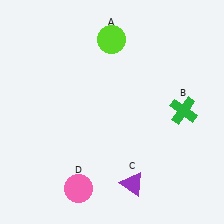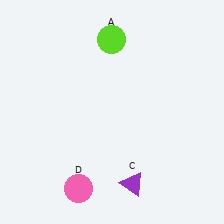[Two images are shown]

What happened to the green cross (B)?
The green cross (B) was removed in Image 2. It was in the top-right area of Image 1.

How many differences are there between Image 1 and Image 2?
There is 1 difference between the two images.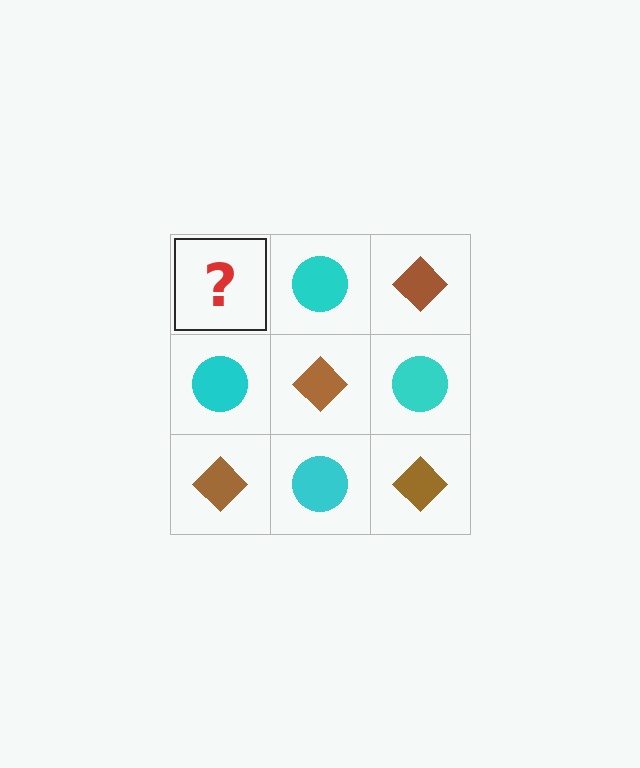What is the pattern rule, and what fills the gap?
The rule is that it alternates brown diamond and cyan circle in a checkerboard pattern. The gap should be filled with a brown diamond.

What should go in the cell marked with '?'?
The missing cell should contain a brown diamond.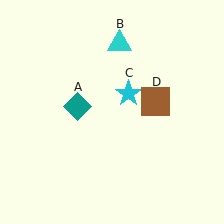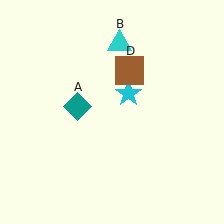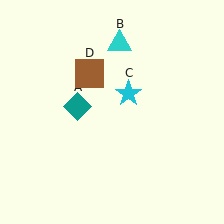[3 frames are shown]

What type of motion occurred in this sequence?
The brown square (object D) rotated counterclockwise around the center of the scene.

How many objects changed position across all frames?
1 object changed position: brown square (object D).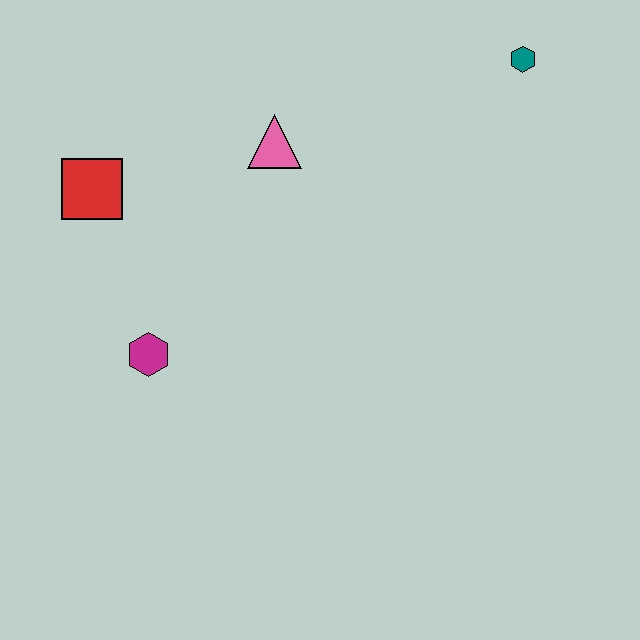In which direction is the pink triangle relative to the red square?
The pink triangle is to the right of the red square.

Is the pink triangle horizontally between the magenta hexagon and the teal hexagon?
Yes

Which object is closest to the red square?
The magenta hexagon is closest to the red square.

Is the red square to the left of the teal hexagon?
Yes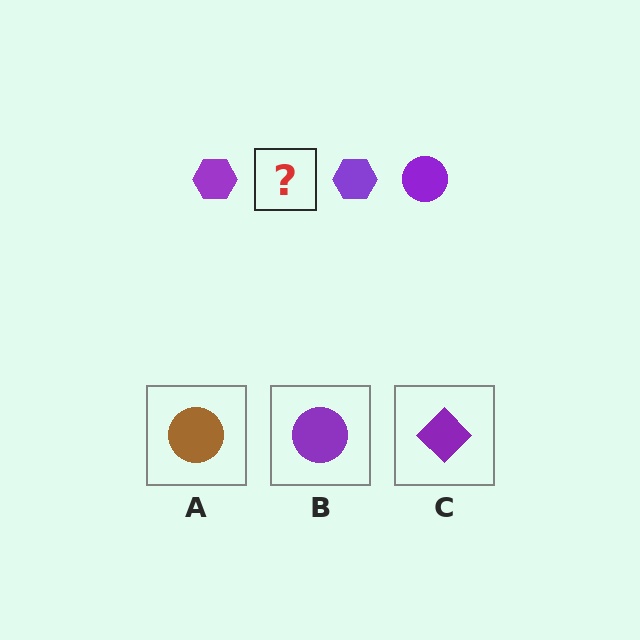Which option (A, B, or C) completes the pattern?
B.